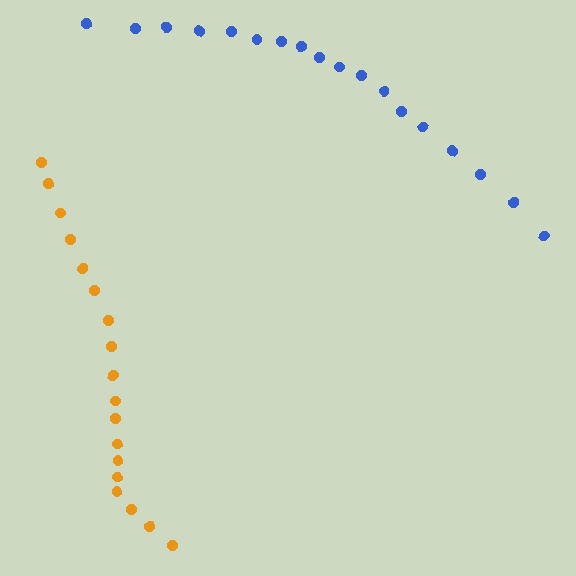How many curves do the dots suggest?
There are 2 distinct paths.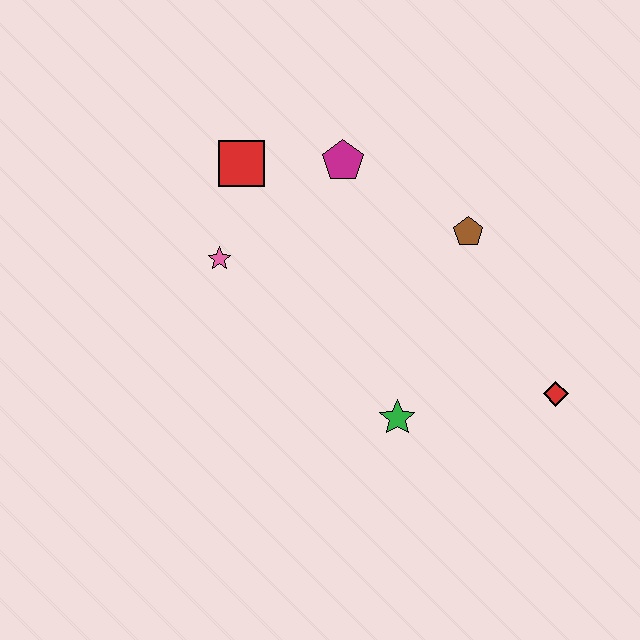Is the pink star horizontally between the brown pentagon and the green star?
No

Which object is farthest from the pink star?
The red diamond is farthest from the pink star.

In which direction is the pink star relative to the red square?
The pink star is below the red square.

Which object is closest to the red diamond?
The green star is closest to the red diamond.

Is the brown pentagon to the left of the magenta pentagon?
No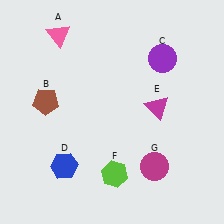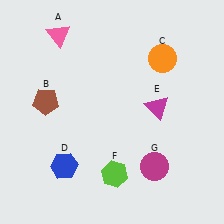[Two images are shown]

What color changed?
The circle (C) changed from purple in Image 1 to orange in Image 2.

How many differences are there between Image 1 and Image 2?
There is 1 difference between the two images.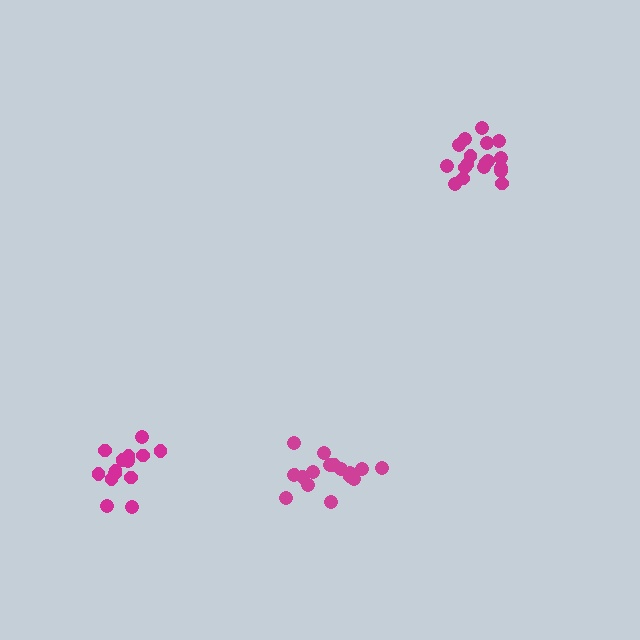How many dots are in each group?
Group 1: 14 dots, Group 2: 18 dots, Group 3: 17 dots (49 total).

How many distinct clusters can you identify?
There are 3 distinct clusters.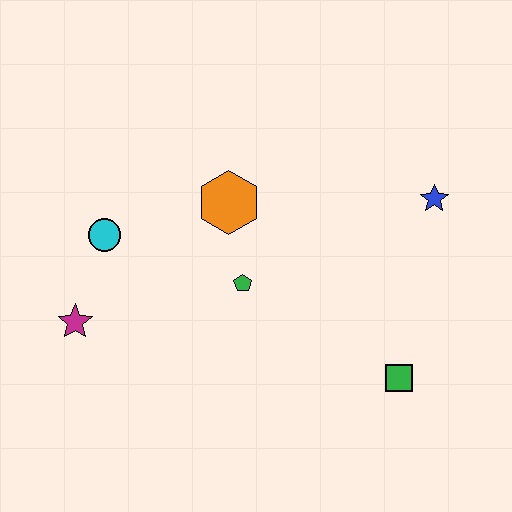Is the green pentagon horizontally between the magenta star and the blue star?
Yes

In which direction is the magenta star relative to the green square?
The magenta star is to the left of the green square.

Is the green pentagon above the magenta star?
Yes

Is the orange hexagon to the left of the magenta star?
No